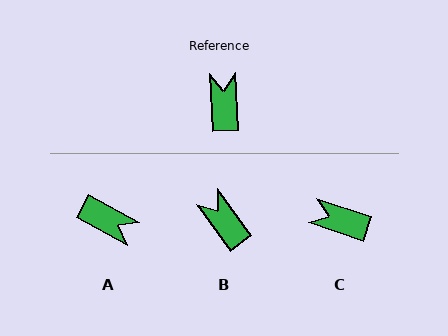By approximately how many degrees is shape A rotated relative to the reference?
Approximately 122 degrees clockwise.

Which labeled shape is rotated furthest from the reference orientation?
A, about 122 degrees away.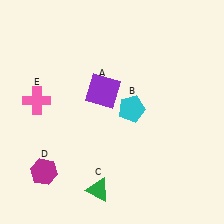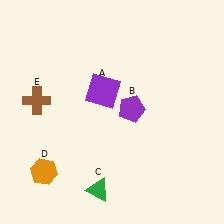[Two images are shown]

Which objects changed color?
B changed from cyan to purple. D changed from magenta to orange. E changed from pink to brown.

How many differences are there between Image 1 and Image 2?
There are 3 differences between the two images.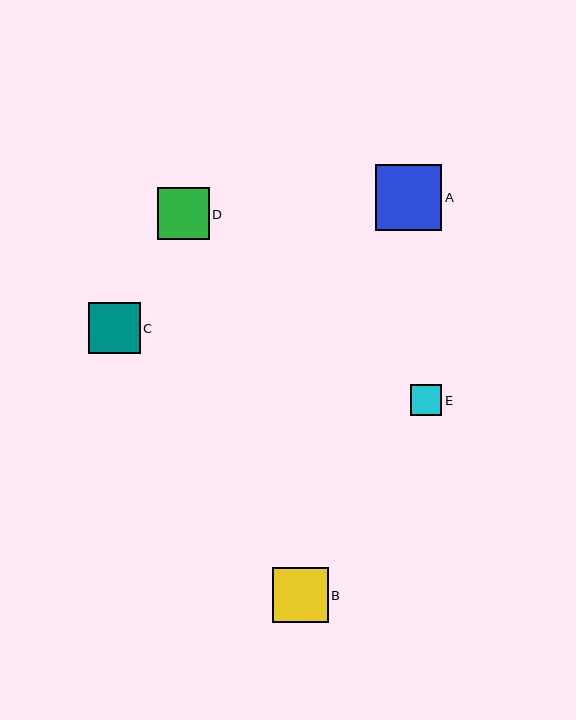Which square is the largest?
Square A is the largest with a size of approximately 66 pixels.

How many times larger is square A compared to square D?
Square A is approximately 1.3 times the size of square D.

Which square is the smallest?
Square E is the smallest with a size of approximately 31 pixels.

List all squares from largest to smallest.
From largest to smallest: A, B, D, C, E.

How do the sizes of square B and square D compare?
Square B and square D are approximately the same size.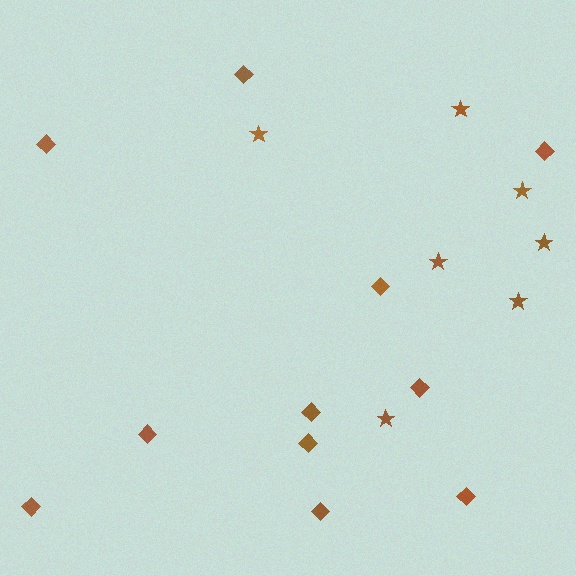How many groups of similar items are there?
There are 2 groups: one group of stars (7) and one group of diamonds (11).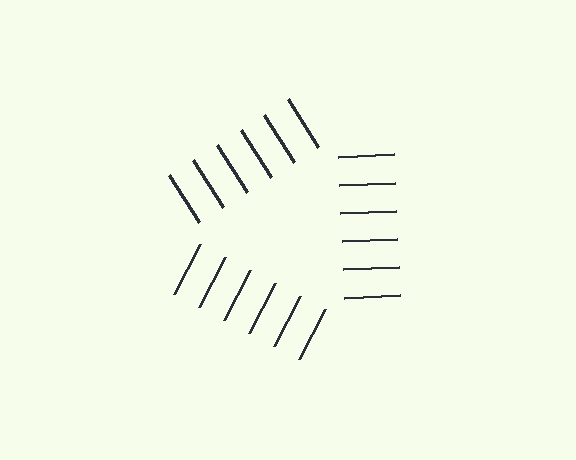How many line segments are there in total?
18 — 6 along each of the 3 edges.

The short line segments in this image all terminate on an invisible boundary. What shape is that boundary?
An illusory triangle — the line segments terminate on its edges but no continuous stroke is drawn.